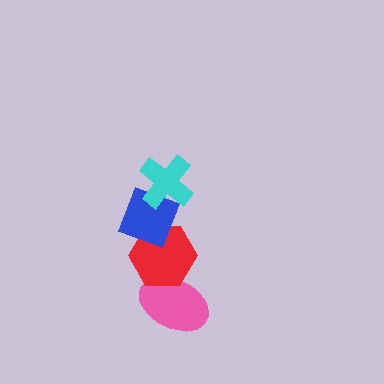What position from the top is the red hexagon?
The red hexagon is 3rd from the top.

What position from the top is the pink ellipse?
The pink ellipse is 4th from the top.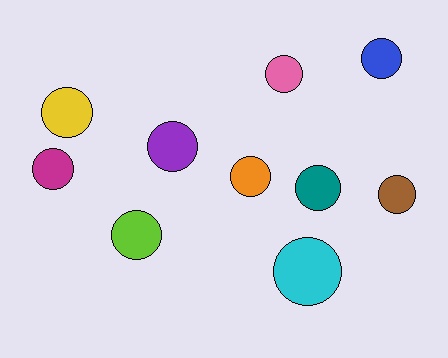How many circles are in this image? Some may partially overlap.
There are 10 circles.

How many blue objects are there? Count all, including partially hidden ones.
There is 1 blue object.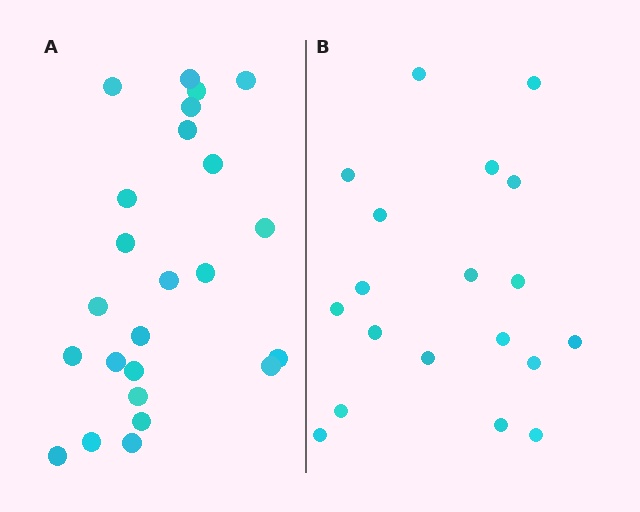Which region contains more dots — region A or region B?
Region A (the left region) has more dots.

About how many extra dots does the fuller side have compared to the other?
Region A has about 5 more dots than region B.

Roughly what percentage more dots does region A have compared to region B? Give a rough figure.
About 25% more.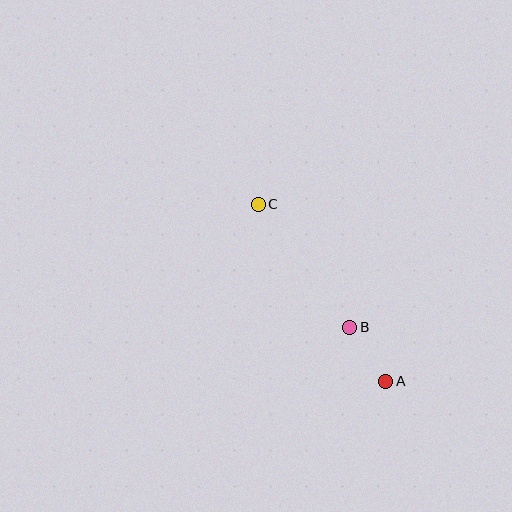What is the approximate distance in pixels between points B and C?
The distance between B and C is approximately 153 pixels.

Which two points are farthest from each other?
Points A and C are farthest from each other.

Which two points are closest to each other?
Points A and B are closest to each other.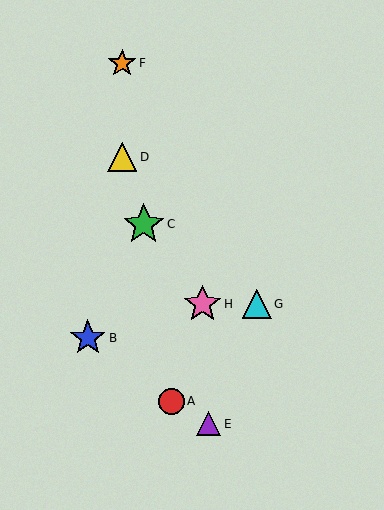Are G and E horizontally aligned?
No, G is at y≈304 and E is at y≈424.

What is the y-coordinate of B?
Object B is at y≈338.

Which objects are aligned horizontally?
Objects G, H are aligned horizontally.